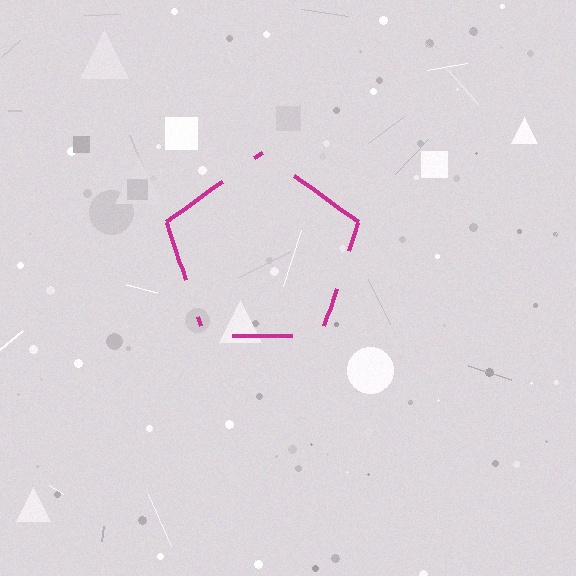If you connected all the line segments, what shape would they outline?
They would outline a pentagon.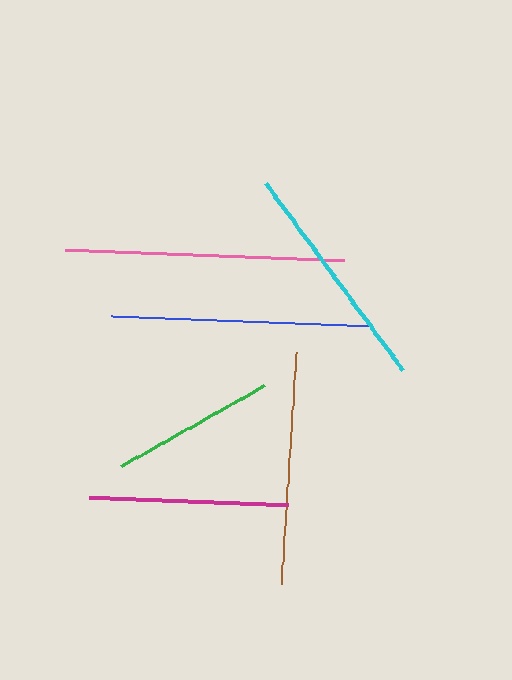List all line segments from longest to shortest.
From longest to shortest: pink, blue, brown, cyan, magenta, green.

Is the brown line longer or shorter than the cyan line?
The brown line is longer than the cyan line.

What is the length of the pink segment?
The pink segment is approximately 278 pixels long.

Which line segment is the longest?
The pink line is the longest at approximately 278 pixels.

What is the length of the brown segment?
The brown segment is approximately 233 pixels long.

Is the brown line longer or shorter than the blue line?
The blue line is longer than the brown line.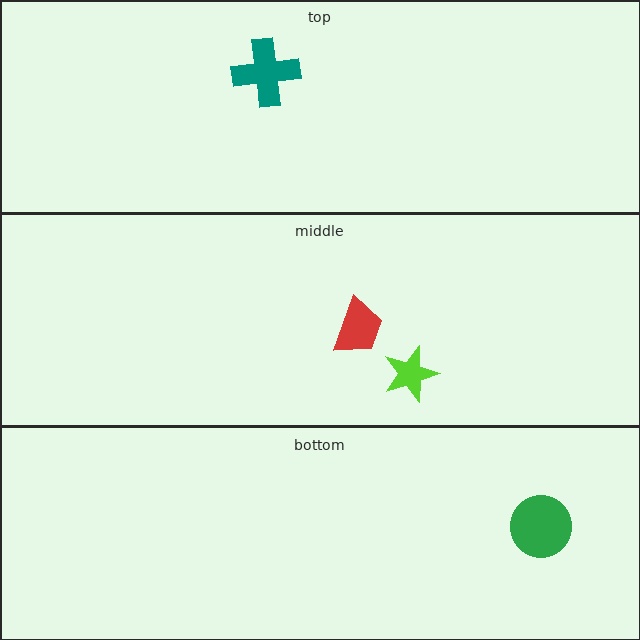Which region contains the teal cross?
The top region.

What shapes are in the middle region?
The red trapezoid, the lime star.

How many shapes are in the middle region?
2.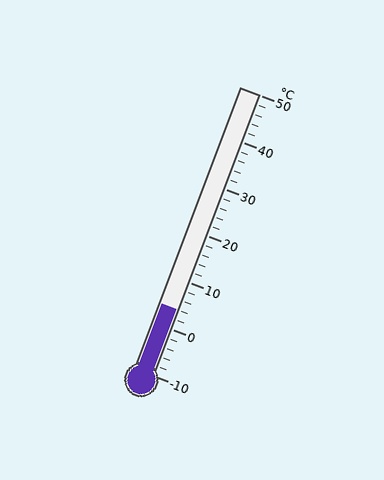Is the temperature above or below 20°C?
The temperature is below 20°C.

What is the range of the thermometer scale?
The thermometer scale ranges from -10°C to 50°C.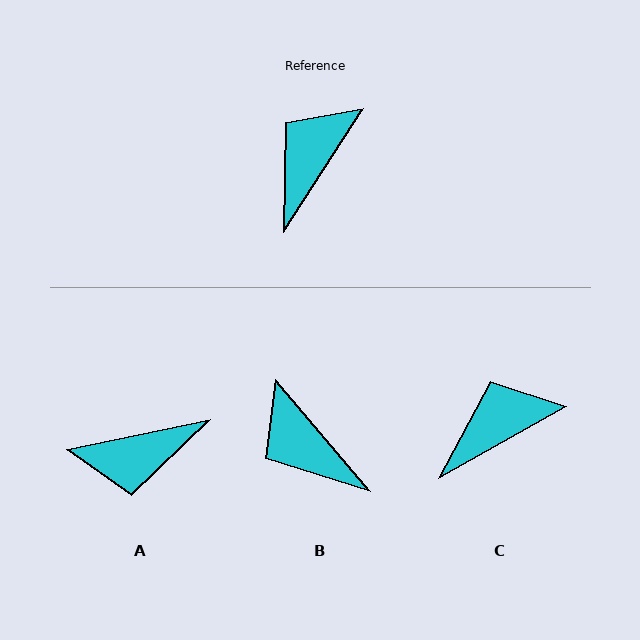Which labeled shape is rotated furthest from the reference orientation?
A, about 135 degrees away.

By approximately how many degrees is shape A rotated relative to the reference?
Approximately 135 degrees counter-clockwise.